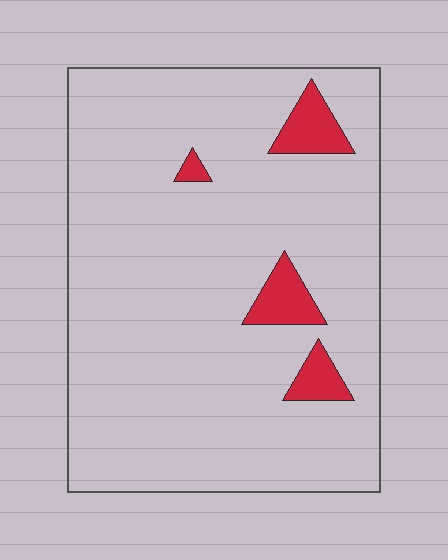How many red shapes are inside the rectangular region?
4.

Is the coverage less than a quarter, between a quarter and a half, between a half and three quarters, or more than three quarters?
Less than a quarter.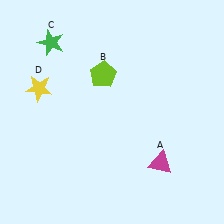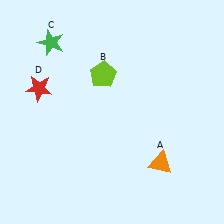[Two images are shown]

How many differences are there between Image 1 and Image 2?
There are 2 differences between the two images.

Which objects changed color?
A changed from magenta to orange. D changed from yellow to red.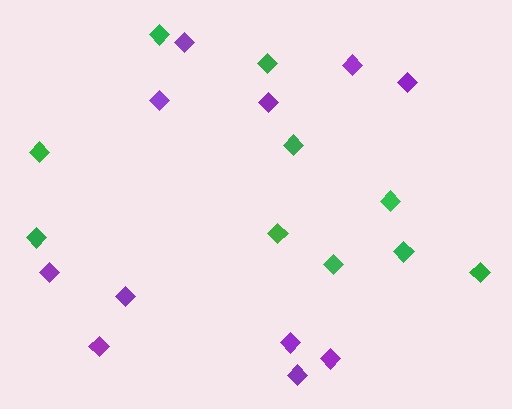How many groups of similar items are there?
There are 2 groups: one group of purple diamonds (11) and one group of green diamonds (10).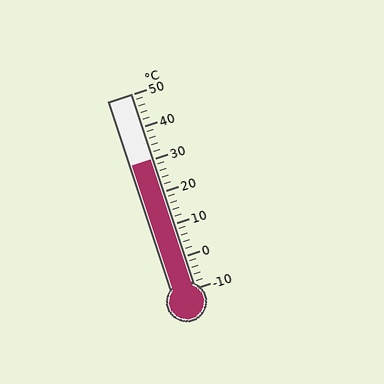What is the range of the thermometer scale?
The thermometer scale ranges from -10°C to 50°C.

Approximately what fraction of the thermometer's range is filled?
The thermometer is filled to approximately 65% of its range.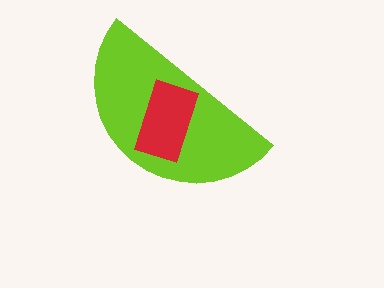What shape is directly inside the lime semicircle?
The red rectangle.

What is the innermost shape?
The red rectangle.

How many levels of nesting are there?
2.